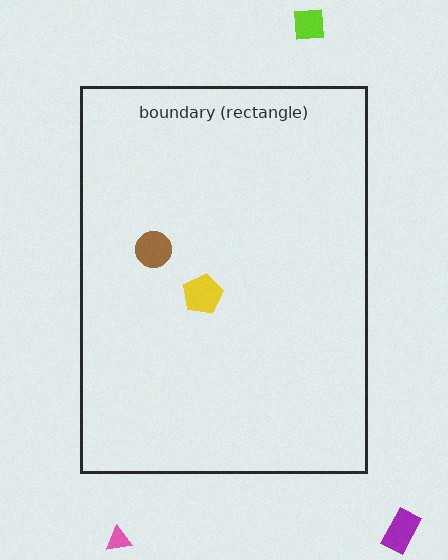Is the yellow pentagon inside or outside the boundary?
Inside.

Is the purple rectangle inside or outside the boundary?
Outside.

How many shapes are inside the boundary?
2 inside, 3 outside.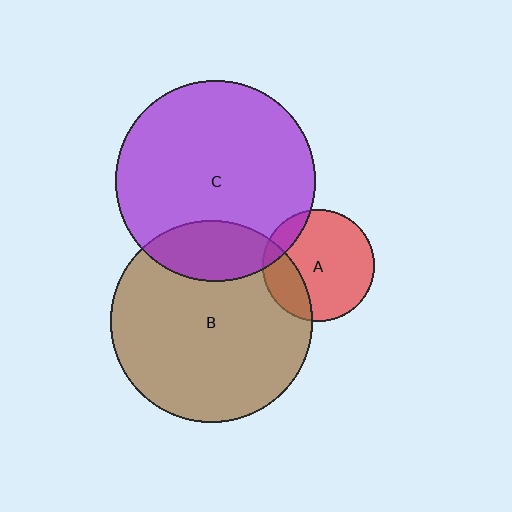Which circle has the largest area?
Circle B (brown).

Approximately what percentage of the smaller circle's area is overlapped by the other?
Approximately 25%.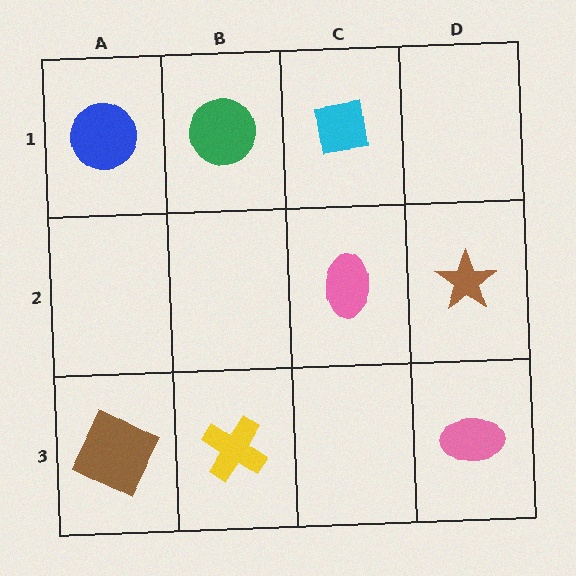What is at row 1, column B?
A green circle.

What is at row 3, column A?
A brown square.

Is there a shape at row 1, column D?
No, that cell is empty.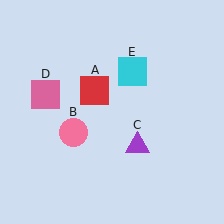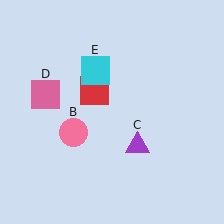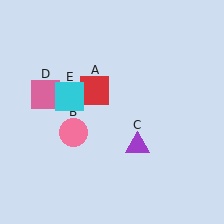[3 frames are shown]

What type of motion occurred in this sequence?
The cyan square (object E) rotated counterclockwise around the center of the scene.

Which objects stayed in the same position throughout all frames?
Red square (object A) and pink circle (object B) and purple triangle (object C) and pink square (object D) remained stationary.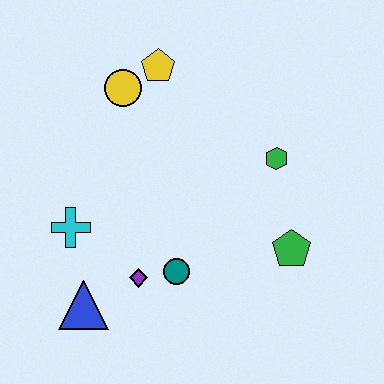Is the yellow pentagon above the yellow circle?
Yes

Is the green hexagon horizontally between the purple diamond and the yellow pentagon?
No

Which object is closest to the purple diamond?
The teal circle is closest to the purple diamond.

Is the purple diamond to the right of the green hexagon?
No